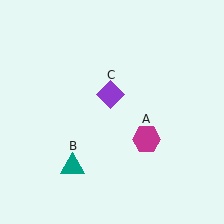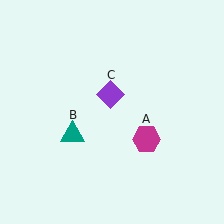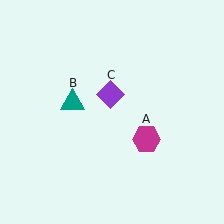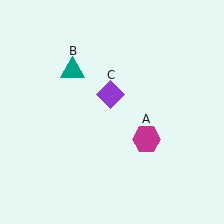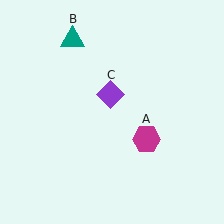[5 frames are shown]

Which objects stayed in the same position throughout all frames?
Magenta hexagon (object A) and purple diamond (object C) remained stationary.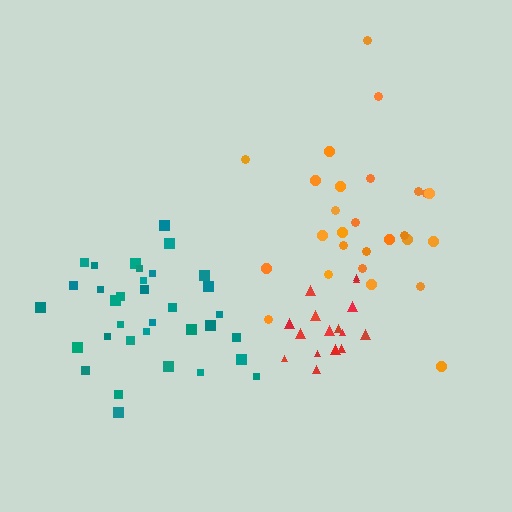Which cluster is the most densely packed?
Red.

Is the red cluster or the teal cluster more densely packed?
Red.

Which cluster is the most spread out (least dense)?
Orange.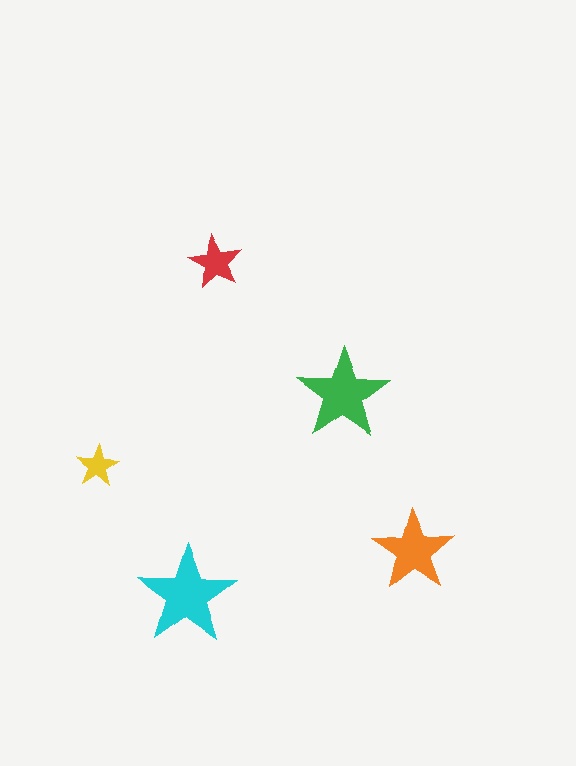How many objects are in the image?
There are 5 objects in the image.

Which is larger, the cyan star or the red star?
The cyan one.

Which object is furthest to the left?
The yellow star is leftmost.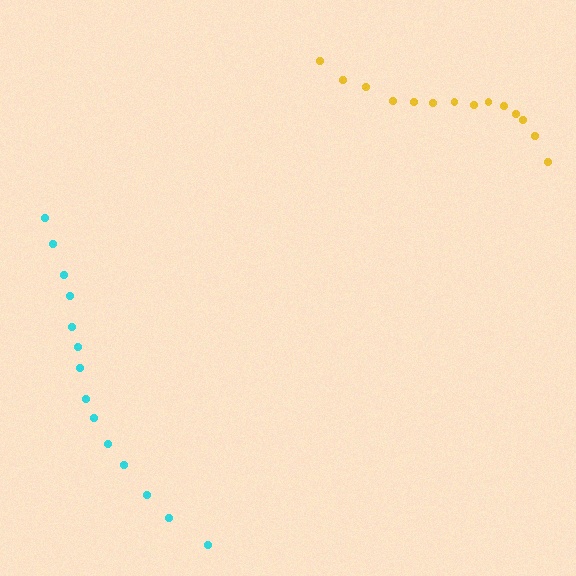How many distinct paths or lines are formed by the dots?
There are 2 distinct paths.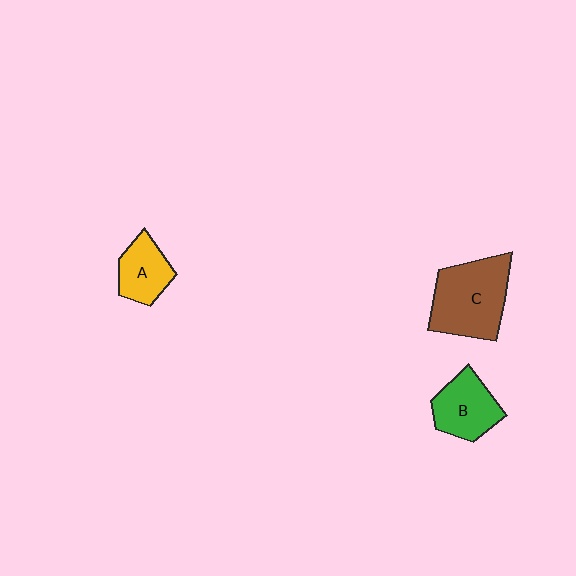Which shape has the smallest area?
Shape A (yellow).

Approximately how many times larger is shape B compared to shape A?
Approximately 1.2 times.